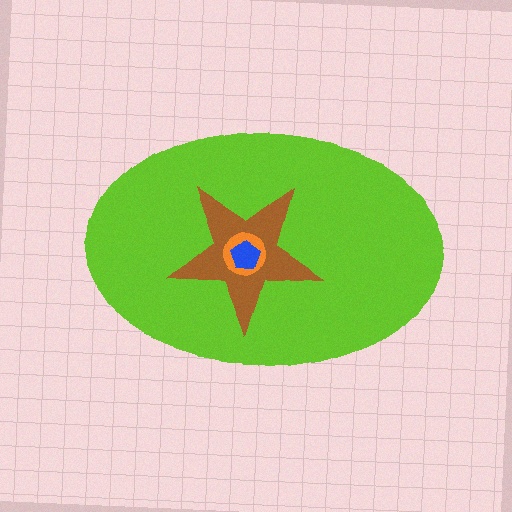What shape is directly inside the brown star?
The orange circle.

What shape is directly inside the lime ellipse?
The brown star.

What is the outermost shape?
The lime ellipse.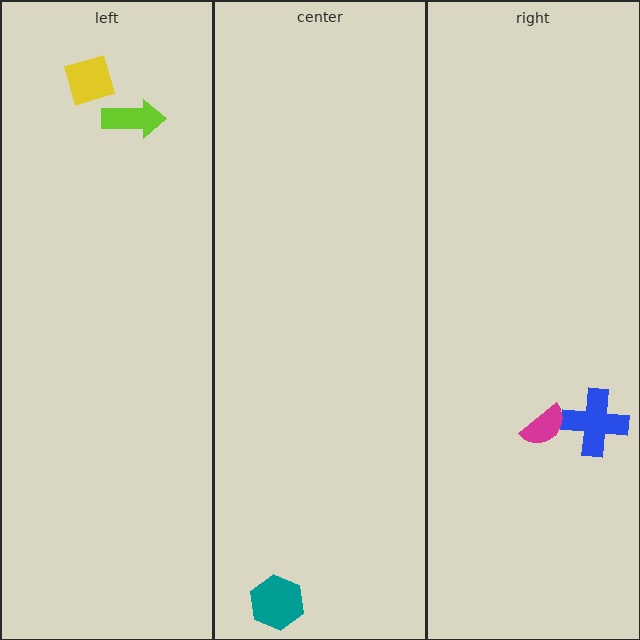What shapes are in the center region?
The teal hexagon.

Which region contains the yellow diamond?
The left region.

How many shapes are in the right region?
2.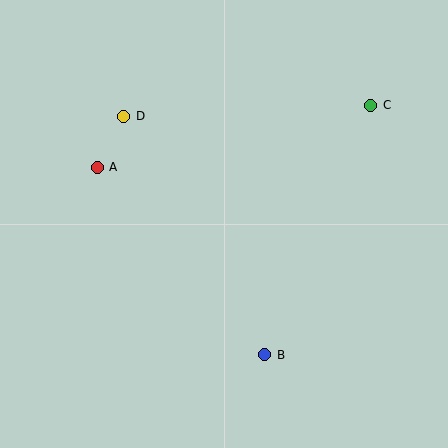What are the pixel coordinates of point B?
Point B is at (265, 355).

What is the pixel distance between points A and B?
The distance between A and B is 252 pixels.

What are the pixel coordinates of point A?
Point A is at (97, 167).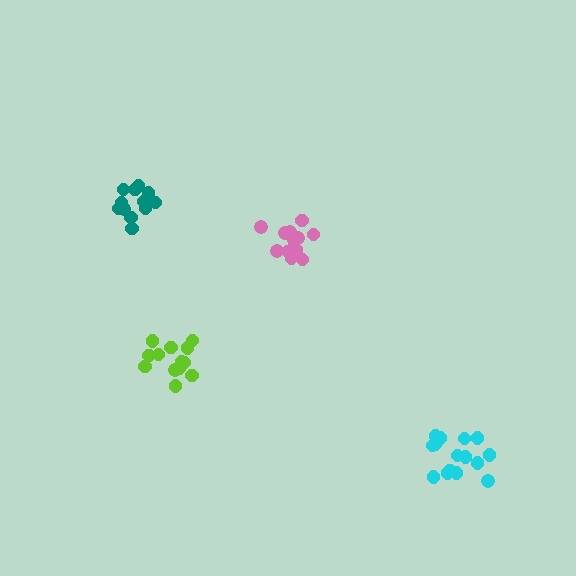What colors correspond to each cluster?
The clusters are colored: lime, teal, pink, cyan.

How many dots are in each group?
Group 1: 13 dots, Group 2: 12 dots, Group 3: 13 dots, Group 4: 15 dots (53 total).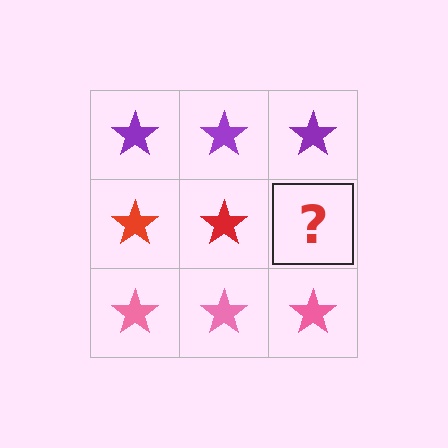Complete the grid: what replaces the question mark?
The question mark should be replaced with a red star.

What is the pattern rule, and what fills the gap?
The rule is that each row has a consistent color. The gap should be filled with a red star.